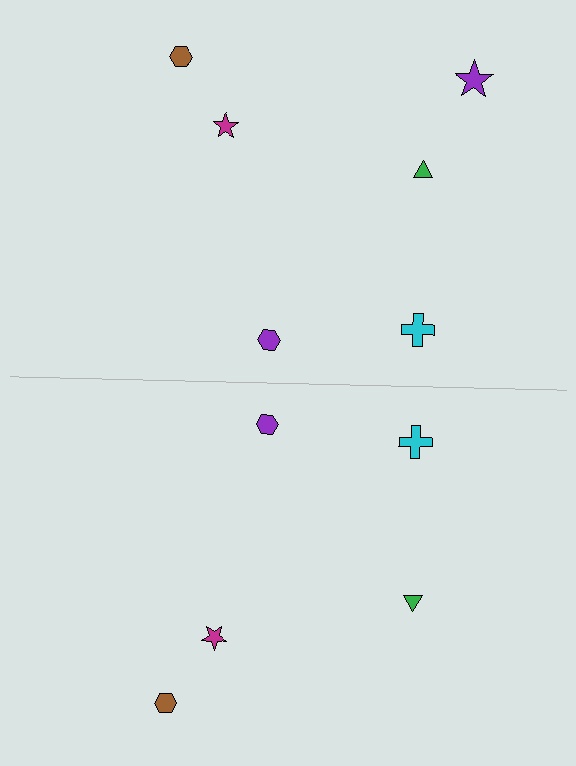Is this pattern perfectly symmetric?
No, the pattern is not perfectly symmetric. A purple star is missing from the bottom side.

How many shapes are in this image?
There are 11 shapes in this image.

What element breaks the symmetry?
A purple star is missing from the bottom side.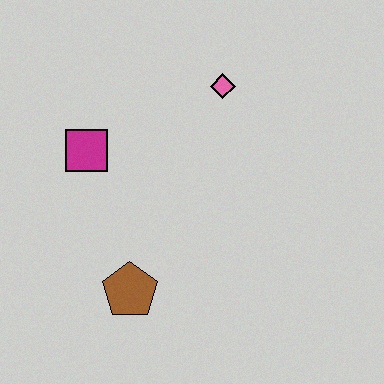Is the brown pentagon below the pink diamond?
Yes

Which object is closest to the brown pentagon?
The magenta square is closest to the brown pentagon.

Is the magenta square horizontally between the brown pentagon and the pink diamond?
No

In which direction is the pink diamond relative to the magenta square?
The pink diamond is to the right of the magenta square.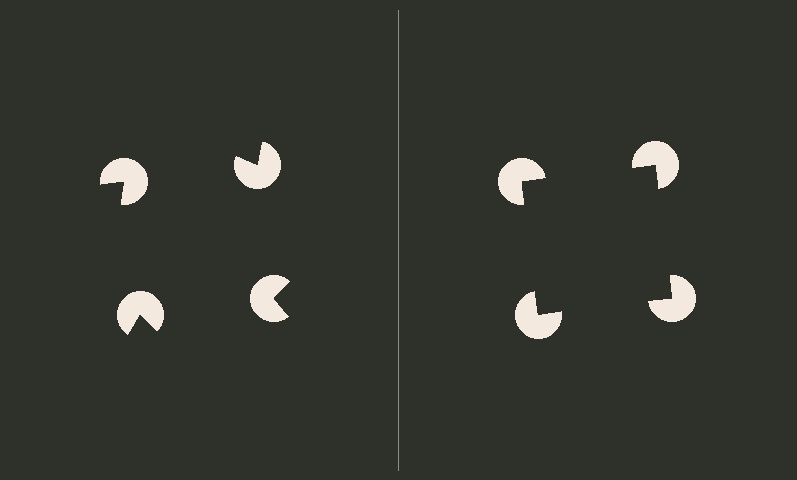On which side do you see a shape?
An illusory square appears on the right side. On the left side the wedge cuts are rotated, so no coherent shape forms.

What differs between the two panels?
The pac-man discs are positioned identically on both sides; only the wedge orientations differ. On the right they align to a square; on the left they are misaligned.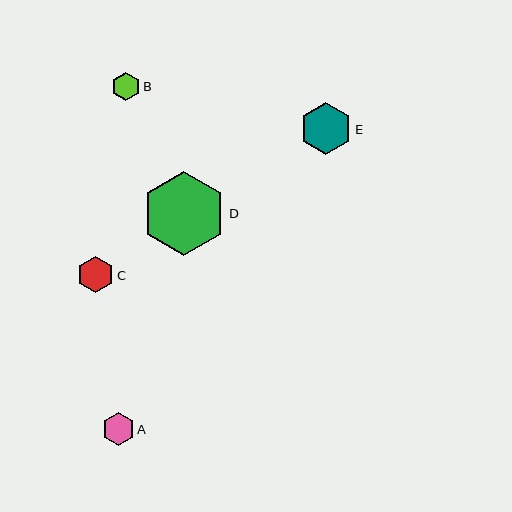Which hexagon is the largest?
Hexagon D is the largest with a size of approximately 84 pixels.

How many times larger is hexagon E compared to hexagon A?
Hexagon E is approximately 1.6 times the size of hexagon A.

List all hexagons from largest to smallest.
From largest to smallest: D, E, C, A, B.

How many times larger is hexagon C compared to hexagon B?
Hexagon C is approximately 1.3 times the size of hexagon B.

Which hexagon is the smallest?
Hexagon B is the smallest with a size of approximately 28 pixels.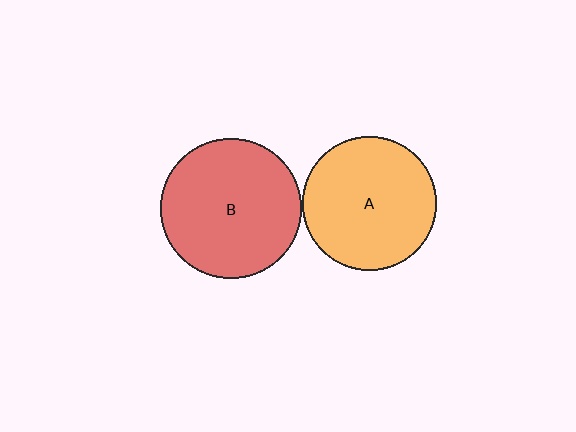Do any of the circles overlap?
No, none of the circles overlap.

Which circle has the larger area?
Circle B (red).